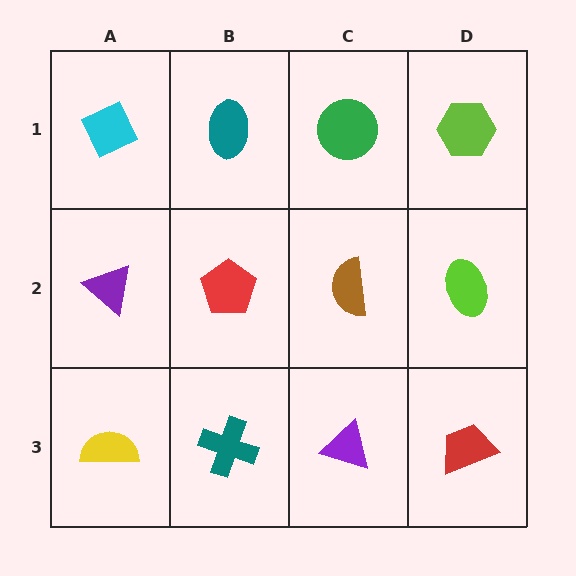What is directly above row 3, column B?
A red pentagon.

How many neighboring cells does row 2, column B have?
4.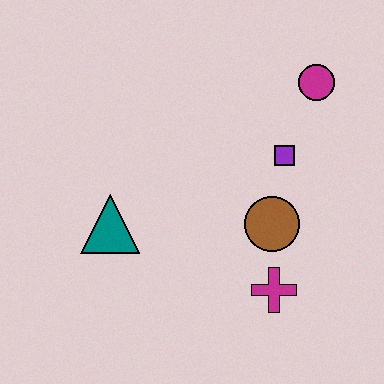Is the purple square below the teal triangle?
No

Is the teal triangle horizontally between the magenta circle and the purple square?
No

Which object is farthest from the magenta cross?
The magenta circle is farthest from the magenta cross.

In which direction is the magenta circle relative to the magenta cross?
The magenta circle is above the magenta cross.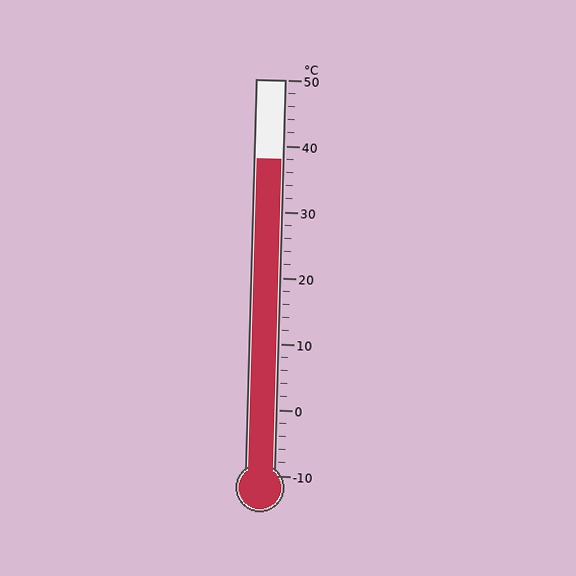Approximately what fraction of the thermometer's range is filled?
The thermometer is filled to approximately 80% of its range.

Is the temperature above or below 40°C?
The temperature is below 40°C.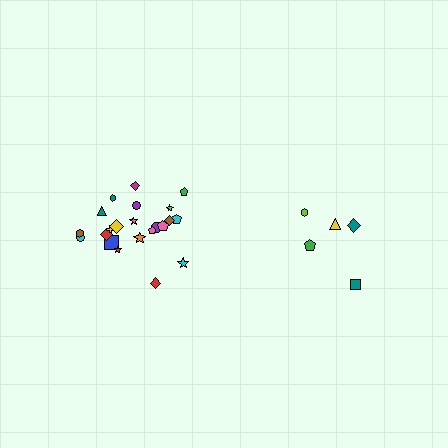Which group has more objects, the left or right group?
The left group.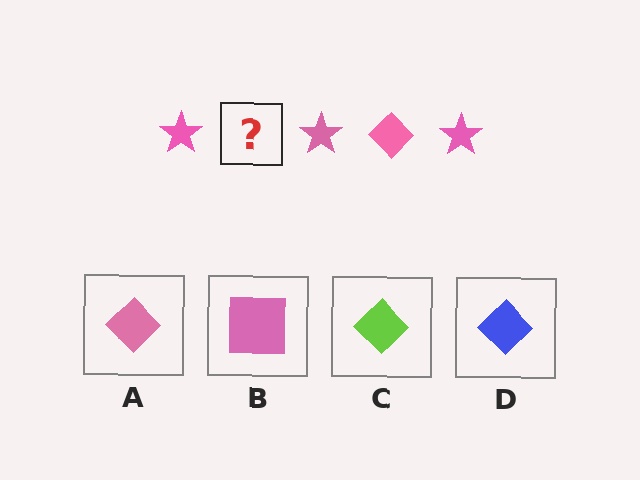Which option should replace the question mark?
Option A.